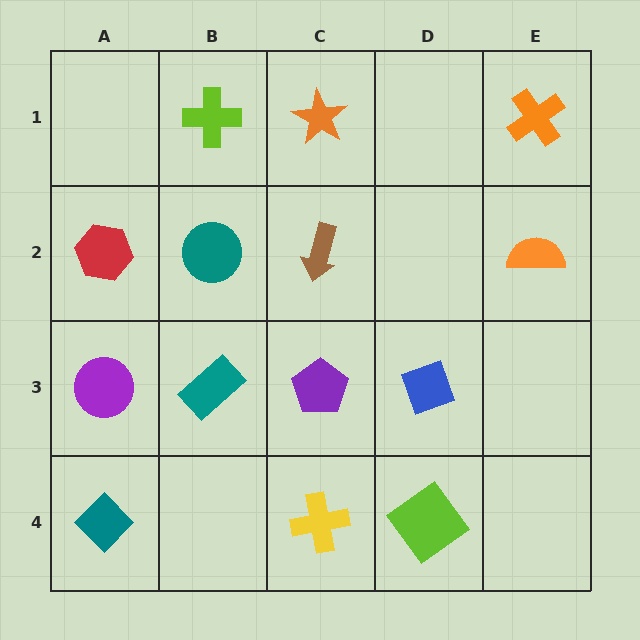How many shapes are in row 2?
4 shapes.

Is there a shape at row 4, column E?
No, that cell is empty.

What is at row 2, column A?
A red hexagon.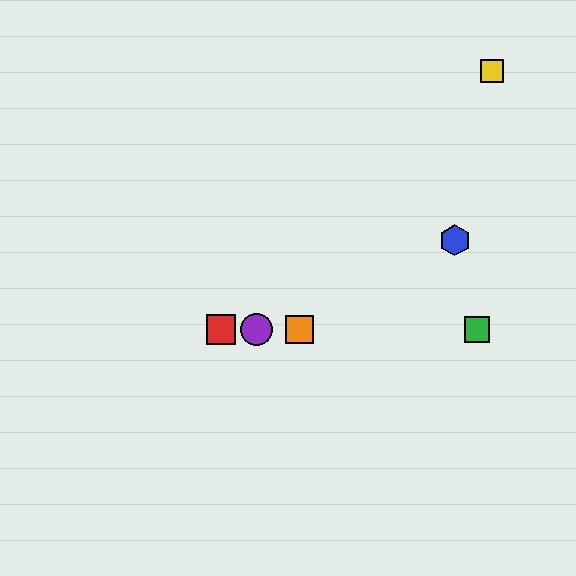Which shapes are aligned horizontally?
The red square, the green square, the purple circle, the orange square are aligned horizontally.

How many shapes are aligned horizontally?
4 shapes (the red square, the green square, the purple circle, the orange square) are aligned horizontally.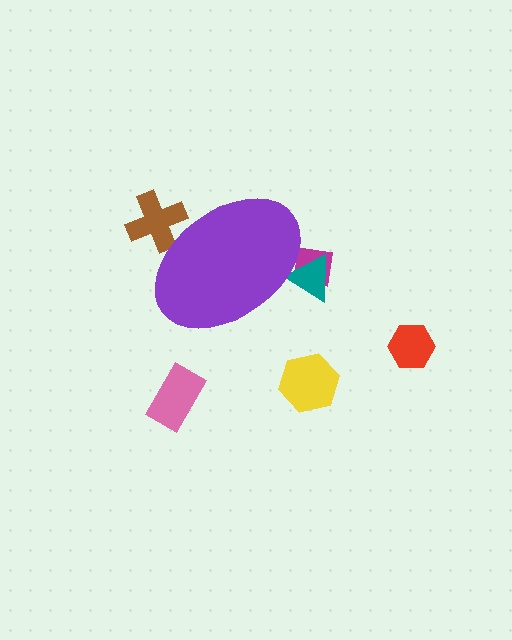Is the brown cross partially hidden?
Yes, the brown cross is partially hidden behind the purple ellipse.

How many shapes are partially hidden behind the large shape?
3 shapes are partially hidden.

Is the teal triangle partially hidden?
Yes, the teal triangle is partially hidden behind the purple ellipse.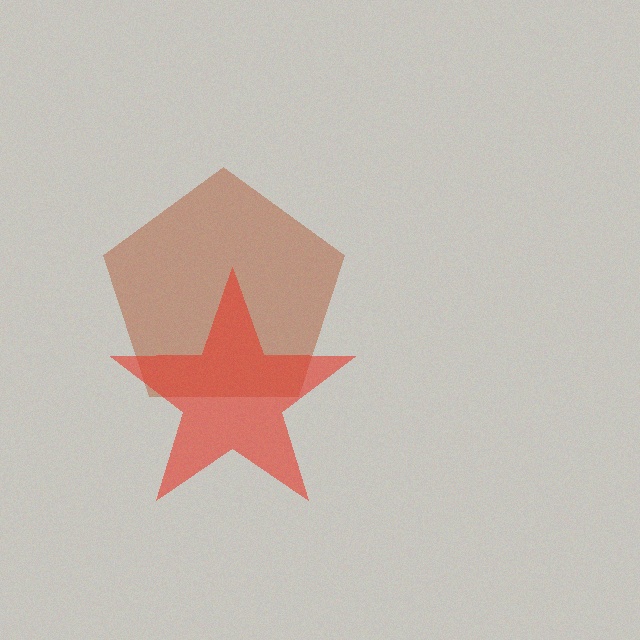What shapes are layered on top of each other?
The layered shapes are: a brown pentagon, a red star.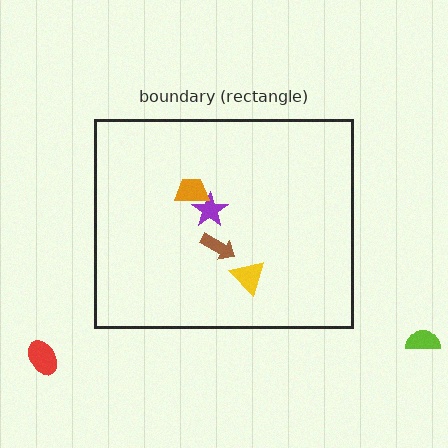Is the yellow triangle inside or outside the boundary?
Inside.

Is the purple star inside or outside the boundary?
Inside.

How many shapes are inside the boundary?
4 inside, 2 outside.